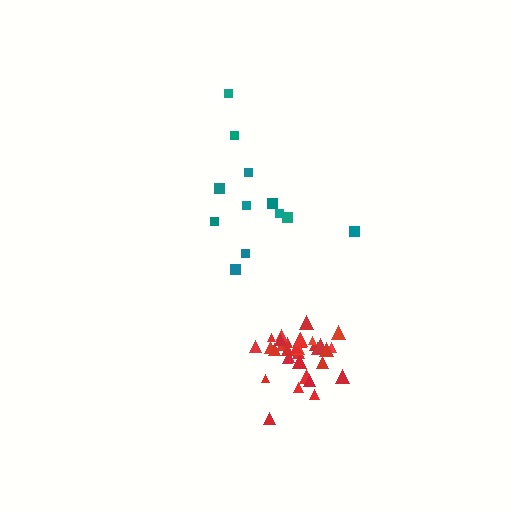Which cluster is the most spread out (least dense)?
Teal.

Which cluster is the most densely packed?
Red.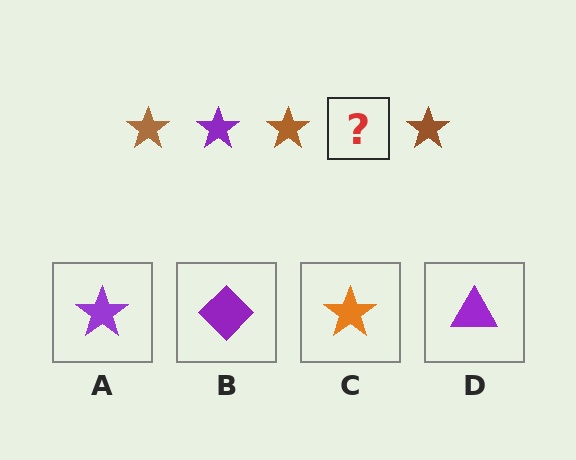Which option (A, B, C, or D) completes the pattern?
A.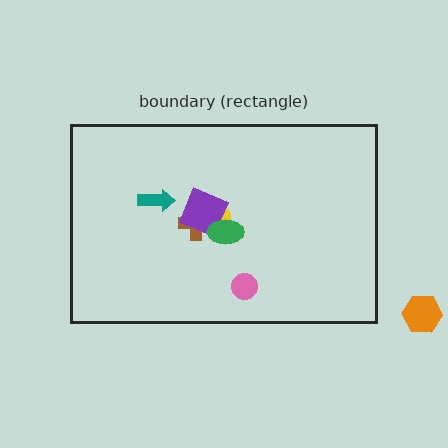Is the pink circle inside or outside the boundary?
Inside.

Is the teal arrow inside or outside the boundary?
Inside.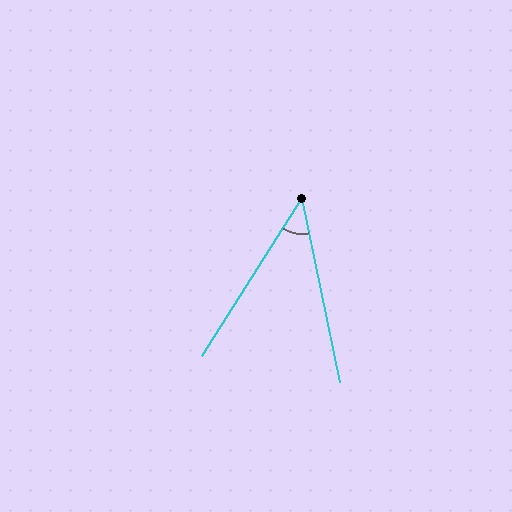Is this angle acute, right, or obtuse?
It is acute.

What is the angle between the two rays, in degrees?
Approximately 44 degrees.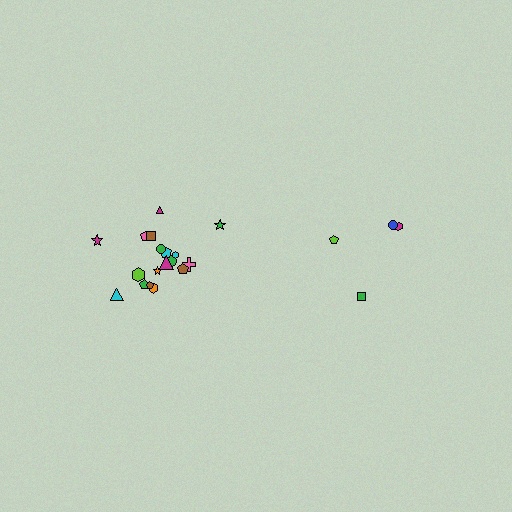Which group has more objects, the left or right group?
The left group.